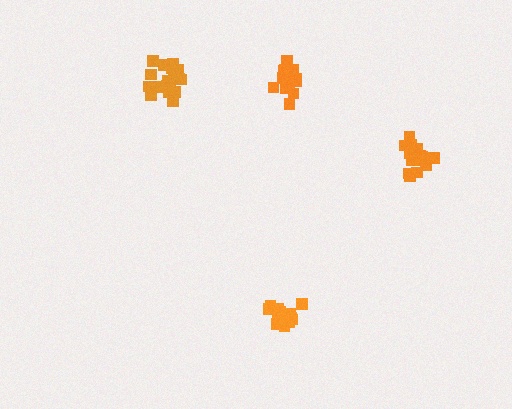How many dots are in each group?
Group 1: 17 dots, Group 2: 16 dots, Group 3: 19 dots, Group 4: 15 dots (67 total).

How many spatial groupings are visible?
There are 4 spatial groupings.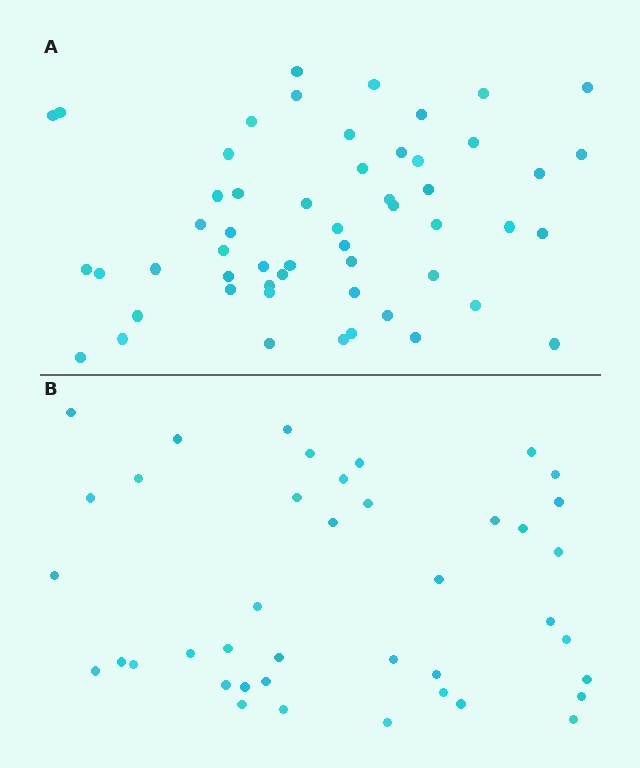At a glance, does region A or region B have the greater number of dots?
Region A (the top region) has more dots.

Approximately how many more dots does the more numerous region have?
Region A has approximately 15 more dots than region B.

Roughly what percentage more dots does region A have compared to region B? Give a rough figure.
About 30% more.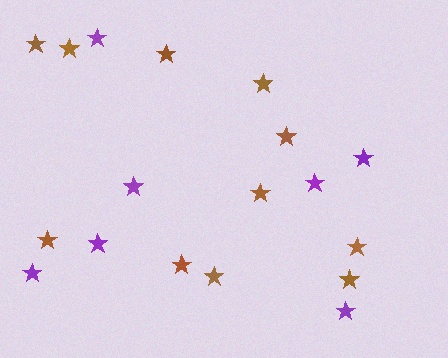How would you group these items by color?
There are 2 groups: one group of purple stars (7) and one group of brown stars (11).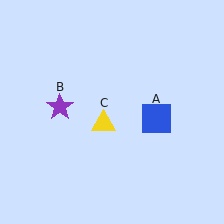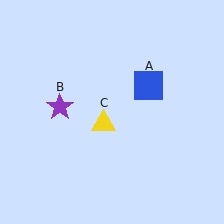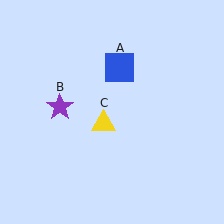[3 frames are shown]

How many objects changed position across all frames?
1 object changed position: blue square (object A).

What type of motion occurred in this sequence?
The blue square (object A) rotated counterclockwise around the center of the scene.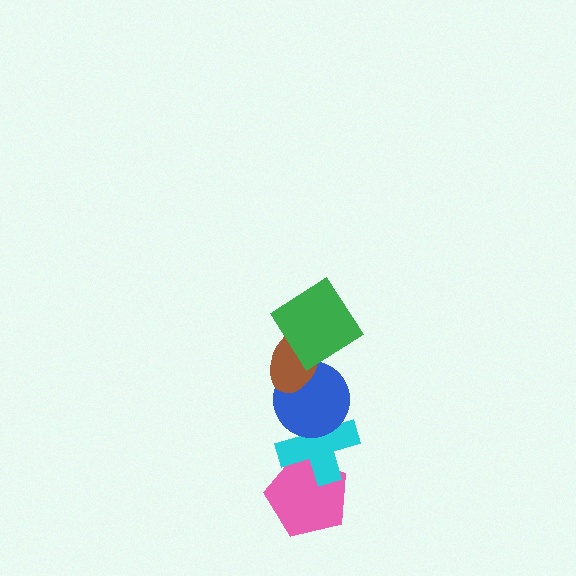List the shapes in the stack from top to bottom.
From top to bottom: the green diamond, the brown ellipse, the blue circle, the cyan cross, the pink pentagon.